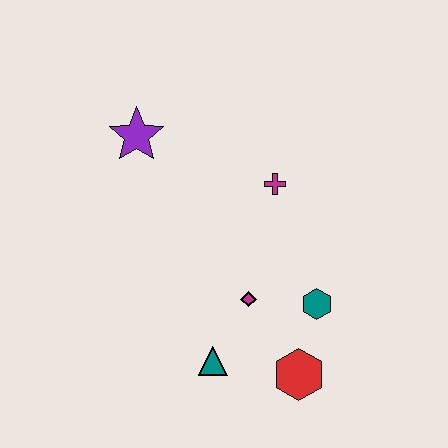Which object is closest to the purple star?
The magenta cross is closest to the purple star.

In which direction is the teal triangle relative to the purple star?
The teal triangle is below the purple star.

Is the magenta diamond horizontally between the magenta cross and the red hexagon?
No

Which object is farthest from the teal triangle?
The purple star is farthest from the teal triangle.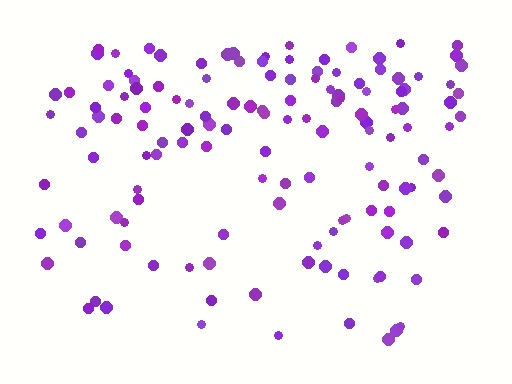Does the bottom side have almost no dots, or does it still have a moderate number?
Still a moderate number, just noticeably fewer than the top.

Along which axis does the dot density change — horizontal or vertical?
Vertical.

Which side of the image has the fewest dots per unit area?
The bottom.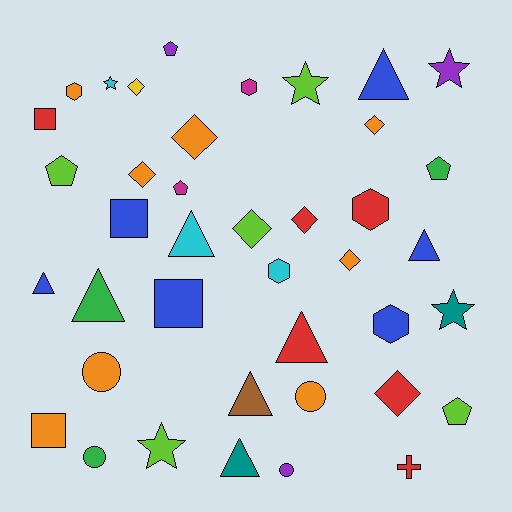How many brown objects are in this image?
There is 1 brown object.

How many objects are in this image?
There are 40 objects.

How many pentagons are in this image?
There are 5 pentagons.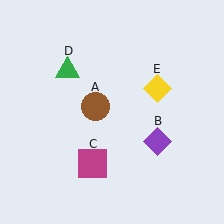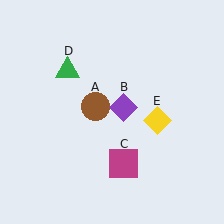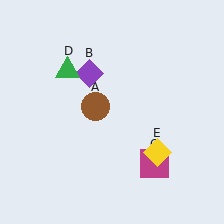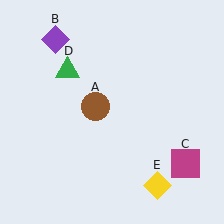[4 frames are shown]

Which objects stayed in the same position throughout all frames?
Brown circle (object A) and green triangle (object D) remained stationary.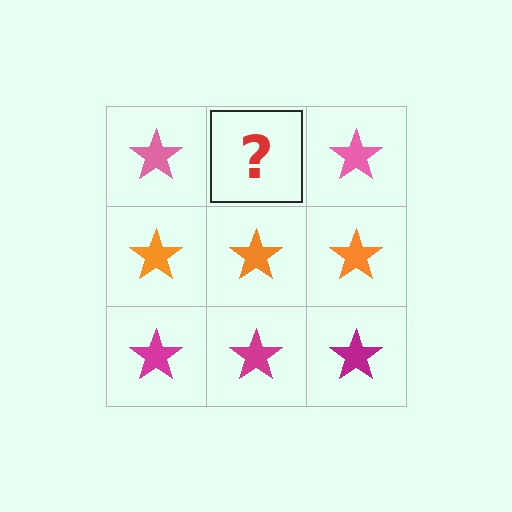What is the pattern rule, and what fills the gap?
The rule is that each row has a consistent color. The gap should be filled with a pink star.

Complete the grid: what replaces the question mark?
The question mark should be replaced with a pink star.